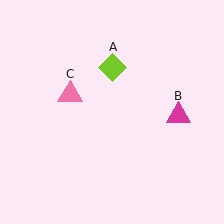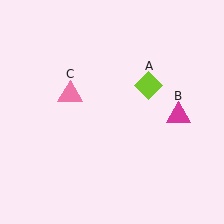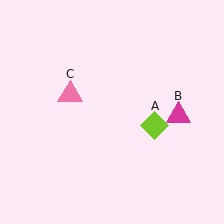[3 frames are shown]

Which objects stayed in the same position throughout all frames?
Magenta triangle (object B) and pink triangle (object C) remained stationary.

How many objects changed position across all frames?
1 object changed position: lime diamond (object A).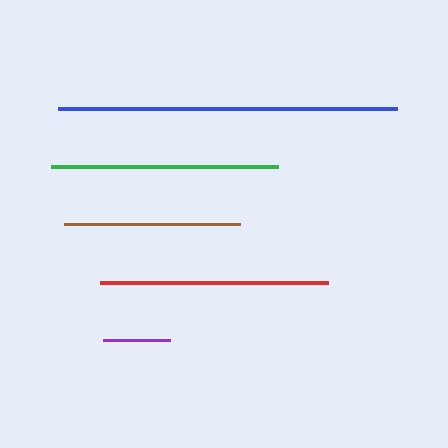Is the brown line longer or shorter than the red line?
The red line is longer than the brown line.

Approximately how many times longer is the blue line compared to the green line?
The blue line is approximately 1.5 times the length of the green line.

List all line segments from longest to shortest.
From longest to shortest: blue, red, green, brown, purple.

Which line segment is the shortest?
The purple line is the shortest at approximately 67 pixels.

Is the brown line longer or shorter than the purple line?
The brown line is longer than the purple line.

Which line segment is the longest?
The blue line is the longest at approximately 339 pixels.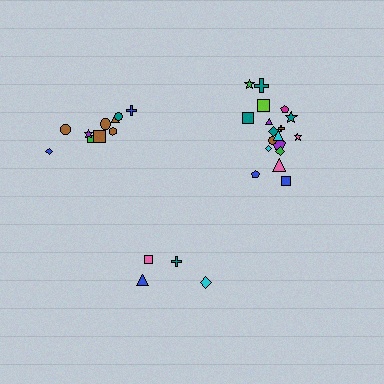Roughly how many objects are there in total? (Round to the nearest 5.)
Roughly 30 objects in total.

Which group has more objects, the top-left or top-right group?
The top-right group.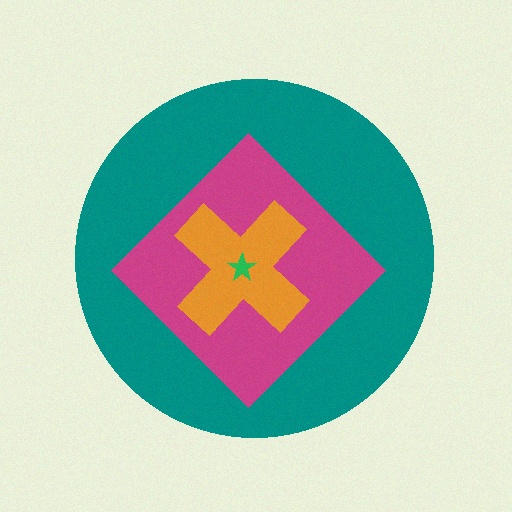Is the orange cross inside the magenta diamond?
Yes.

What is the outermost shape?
The teal circle.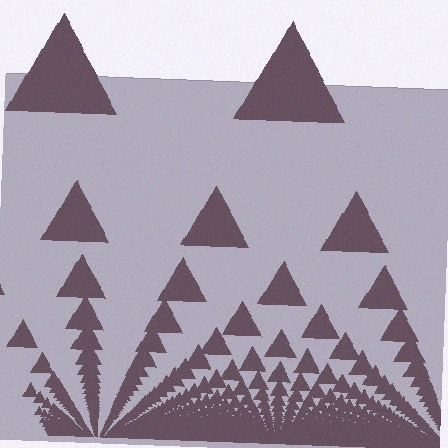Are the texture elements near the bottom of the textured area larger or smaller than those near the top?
Smaller. The gradient is inverted — elements near the bottom are smaller and denser.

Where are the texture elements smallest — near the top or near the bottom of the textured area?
Near the bottom.